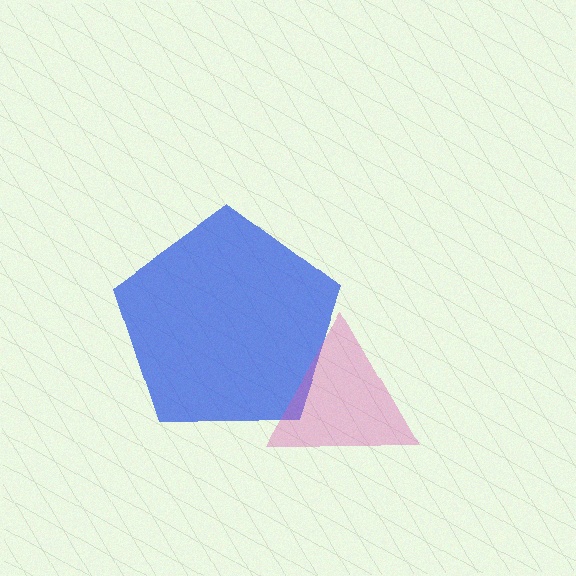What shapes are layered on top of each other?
The layered shapes are: a blue pentagon, a pink triangle.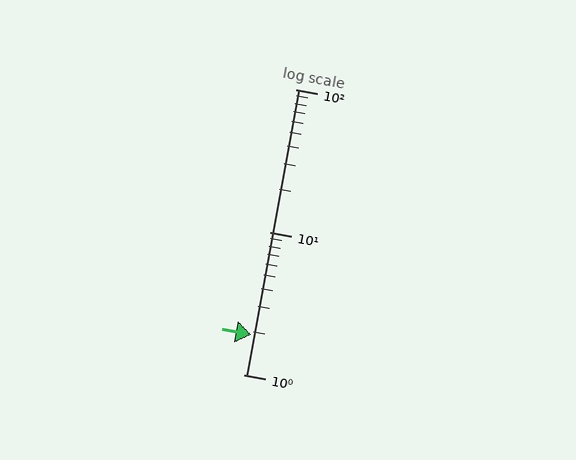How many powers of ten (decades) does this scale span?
The scale spans 2 decades, from 1 to 100.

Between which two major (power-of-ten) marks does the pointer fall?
The pointer is between 1 and 10.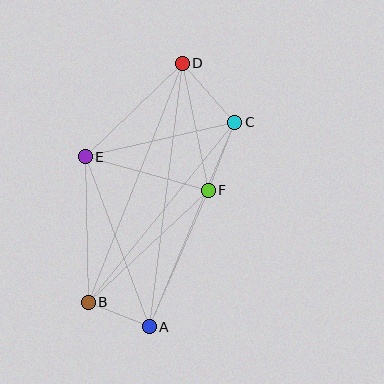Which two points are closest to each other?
Points A and B are closest to each other.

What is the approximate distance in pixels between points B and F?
The distance between B and F is approximately 164 pixels.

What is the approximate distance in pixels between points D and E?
The distance between D and E is approximately 135 pixels.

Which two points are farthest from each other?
Points A and D are farthest from each other.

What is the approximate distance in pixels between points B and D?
The distance between B and D is approximately 257 pixels.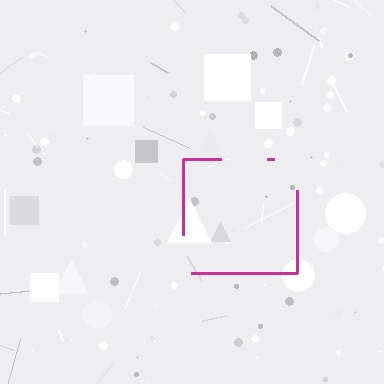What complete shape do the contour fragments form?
The contour fragments form a square.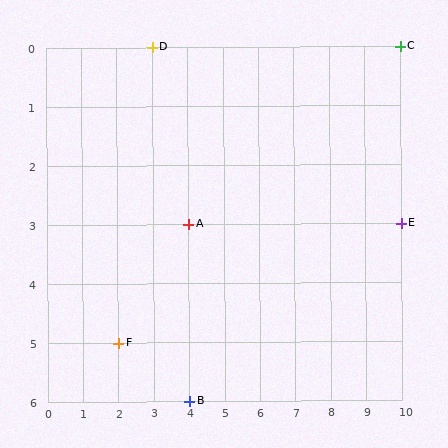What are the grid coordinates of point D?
Point D is at grid coordinates (3, 0).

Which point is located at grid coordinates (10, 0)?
Point C is at (10, 0).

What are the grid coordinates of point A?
Point A is at grid coordinates (4, 3).